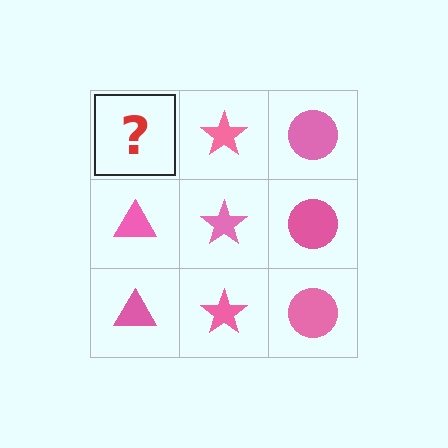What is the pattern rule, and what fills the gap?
The rule is that each column has a consistent shape. The gap should be filled with a pink triangle.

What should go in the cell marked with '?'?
The missing cell should contain a pink triangle.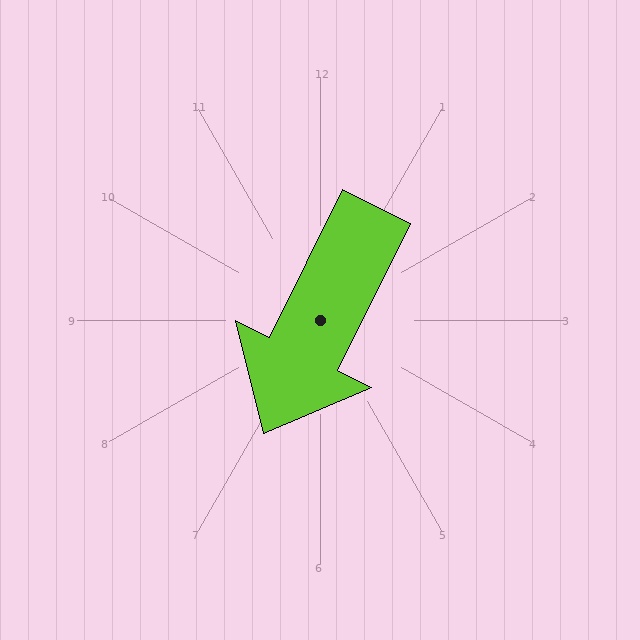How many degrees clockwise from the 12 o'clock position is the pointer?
Approximately 206 degrees.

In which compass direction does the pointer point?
Southwest.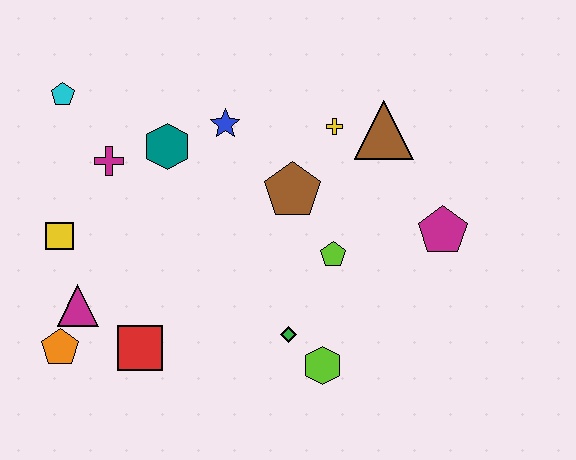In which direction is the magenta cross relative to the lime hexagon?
The magenta cross is to the left of the lime hexagon.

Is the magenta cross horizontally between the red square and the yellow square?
Yes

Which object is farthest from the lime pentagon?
The cyan pentagon is farthest from the lime pentagon.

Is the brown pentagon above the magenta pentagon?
Yes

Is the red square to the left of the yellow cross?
Yes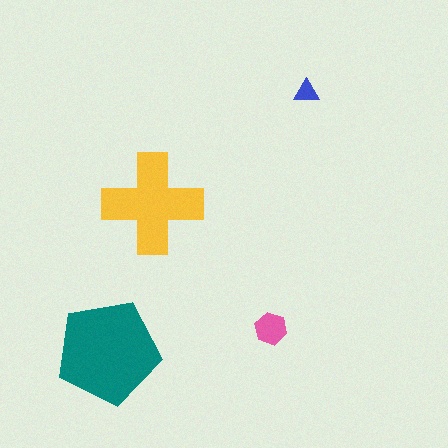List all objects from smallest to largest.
The blue triangle, the pink hexagon, the yellow cross, the teal pentagon.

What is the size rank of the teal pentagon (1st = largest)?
1st.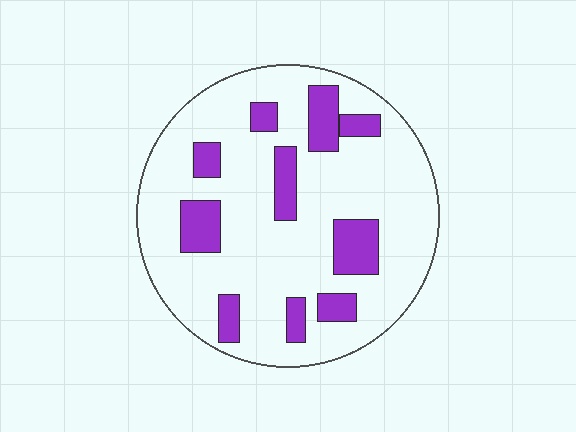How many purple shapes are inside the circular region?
10.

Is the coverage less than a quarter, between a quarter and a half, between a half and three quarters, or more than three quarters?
Less than a quarter.